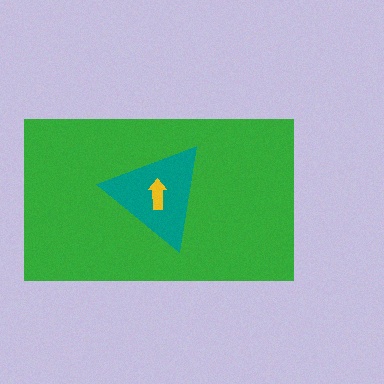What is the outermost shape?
The green rectangle.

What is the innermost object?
The yellow arrow.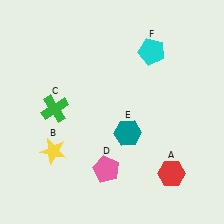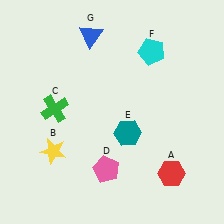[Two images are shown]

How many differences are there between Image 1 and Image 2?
There is 1 difference between the two images.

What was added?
A blue triangle (G) was added in Image 2.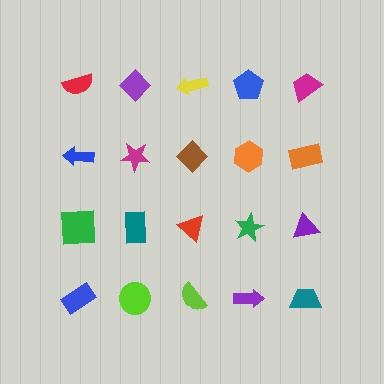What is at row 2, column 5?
An orange rectangle.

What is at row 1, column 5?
A magenta trapezoid.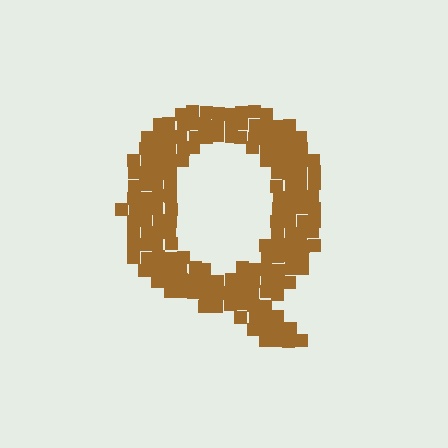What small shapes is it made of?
It is made of small squares.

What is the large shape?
The large shape is the letter Q.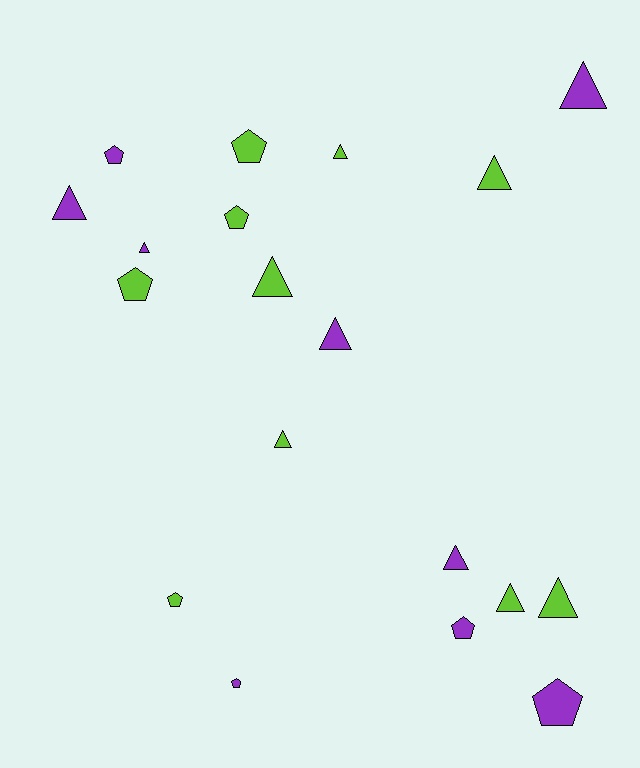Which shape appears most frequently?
Triangle, with 11 objects.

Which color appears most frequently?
Lime, with 10 objects.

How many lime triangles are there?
There are 6 lime triangles.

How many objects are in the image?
There are 19 objects.